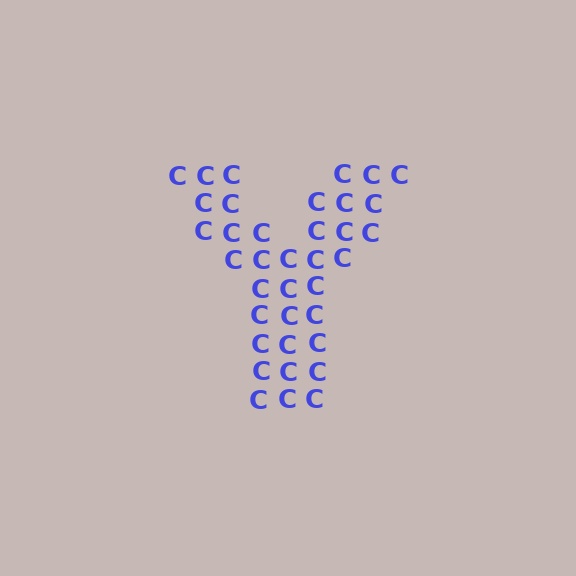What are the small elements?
The small elements are letter C's.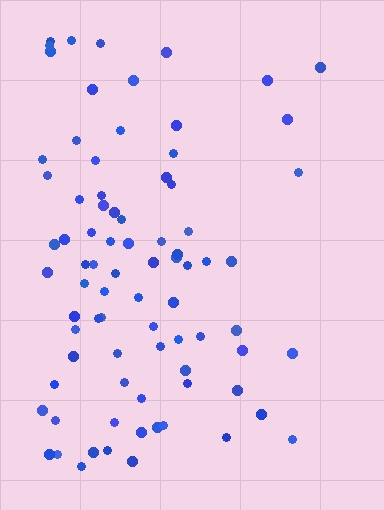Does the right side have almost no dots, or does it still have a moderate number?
Still a moderate number, just noticeably fewer than the left.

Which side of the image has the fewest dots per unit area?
The right.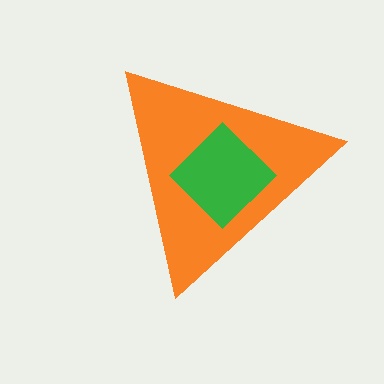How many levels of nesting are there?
2.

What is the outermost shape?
The orange triangle.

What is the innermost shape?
The green diamond.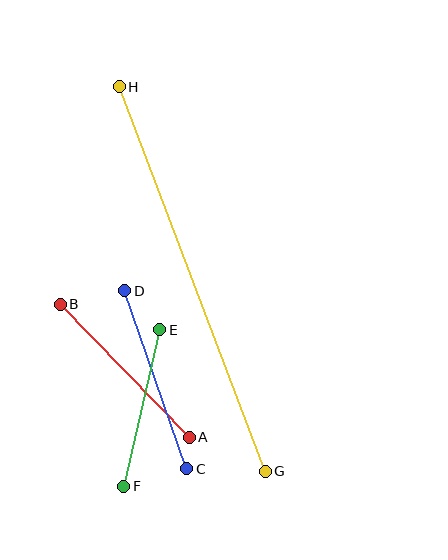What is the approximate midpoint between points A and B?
The midpoint is at approximately (125, 371) pixels.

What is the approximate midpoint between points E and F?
The midpoint is at approximately (142, 408) pixels.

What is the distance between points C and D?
The distance is approximately 189 pixels.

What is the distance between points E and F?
The distance is approximately 161 pixels.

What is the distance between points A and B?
The distance is approximately 185 pixels.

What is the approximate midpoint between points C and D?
The midpoint is at approximately (156, 380) pixels.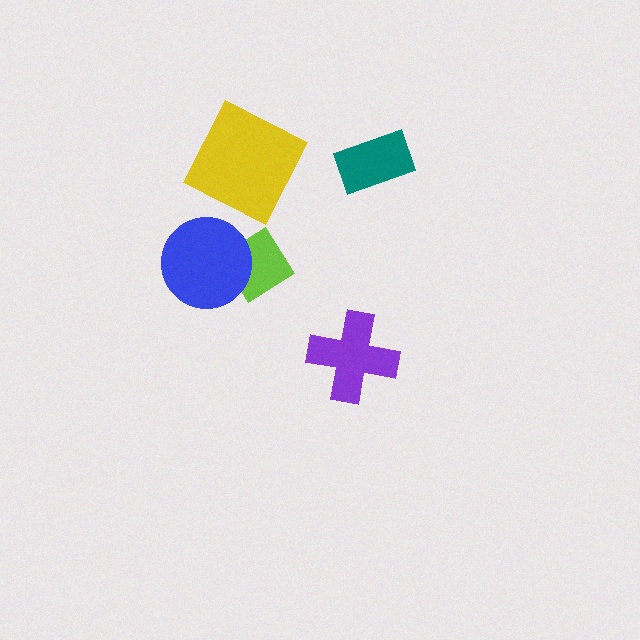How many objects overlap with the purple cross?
0 objects overlap with the purple cross.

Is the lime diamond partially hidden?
Yes, it is partially covered by another shape.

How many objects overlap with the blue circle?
1 object overlaps with the blue circle.